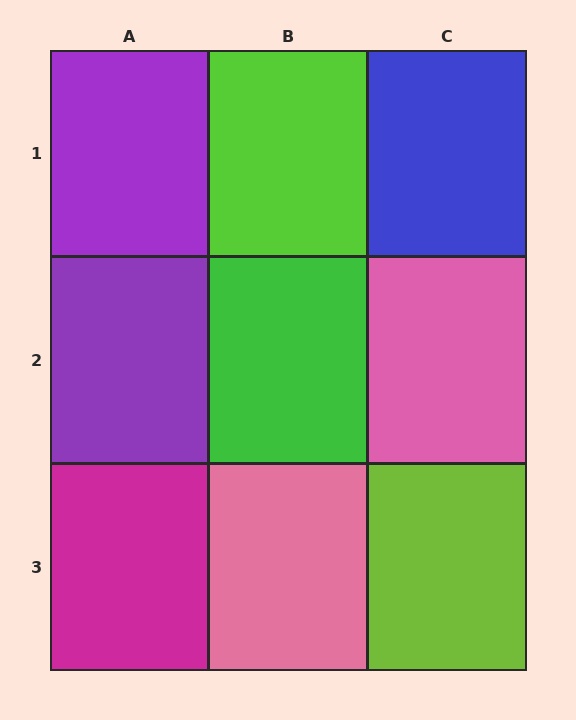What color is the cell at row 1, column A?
Purple.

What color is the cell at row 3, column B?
Pink.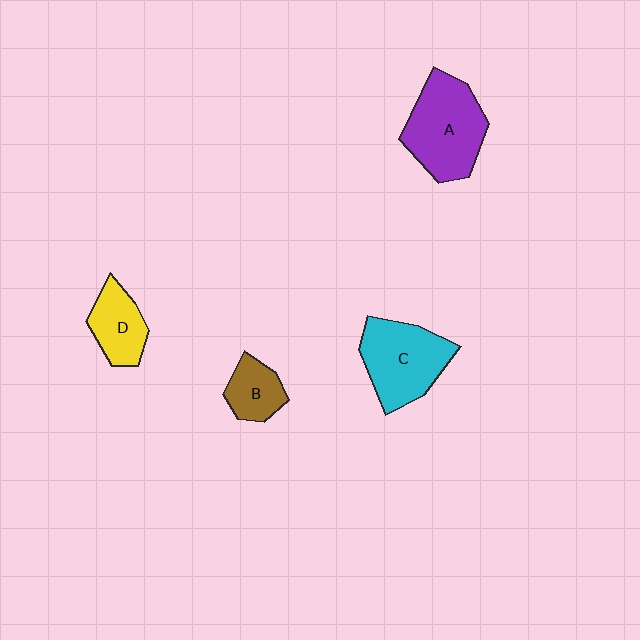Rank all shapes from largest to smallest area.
From largest to smallest: A (purple), C (cyan), D (yellow), B (brown).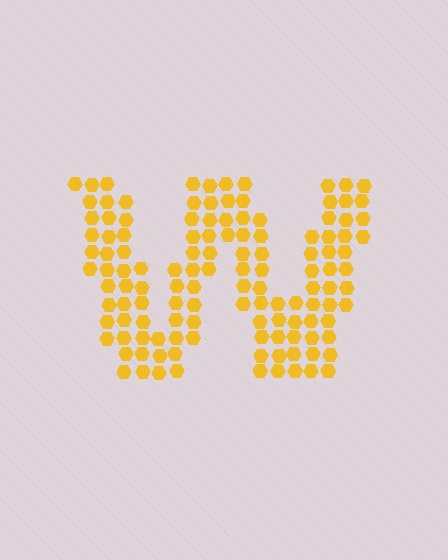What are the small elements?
The small elements are hexagons.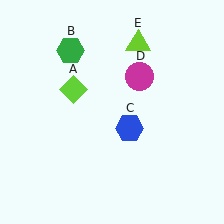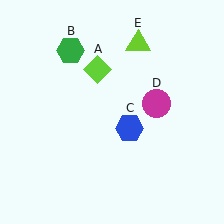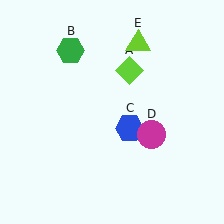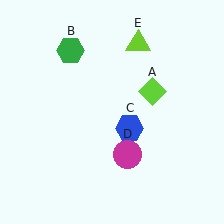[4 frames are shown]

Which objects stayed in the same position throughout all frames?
Green hexagon (object B) and blue hexagon (object C) and lime triangle (object E) remained stationary.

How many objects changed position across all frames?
2 objects changed position: lime diamond (object A), magenta circle (object D).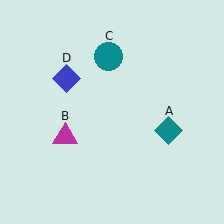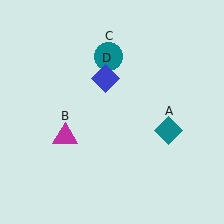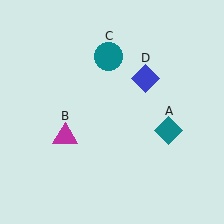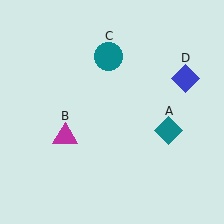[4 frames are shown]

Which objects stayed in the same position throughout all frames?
Teal diamond (object A) and magenta triangle (object B) and teal circle (object C) remained stationary.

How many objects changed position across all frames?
1 object changed position: blue diamond (object D).